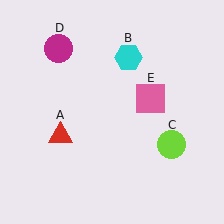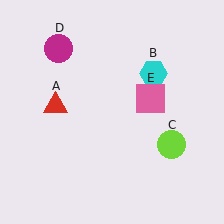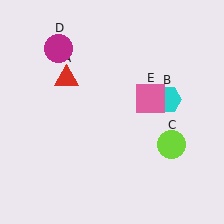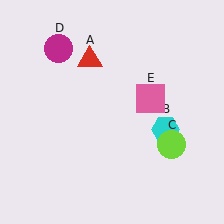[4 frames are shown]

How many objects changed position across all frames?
2 objects changed position: red triangle (object A), cyan hexagon (object B).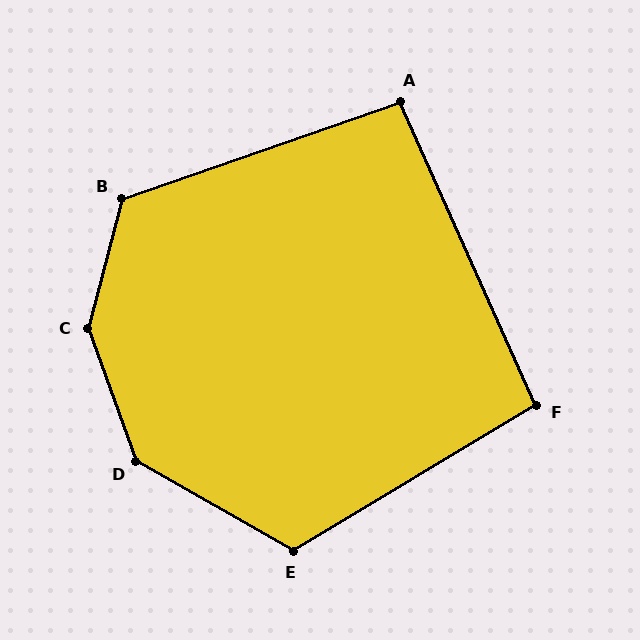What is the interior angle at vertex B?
Approximately 124 degrees (obtuse).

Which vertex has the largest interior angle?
C, at approximately 146 degrees.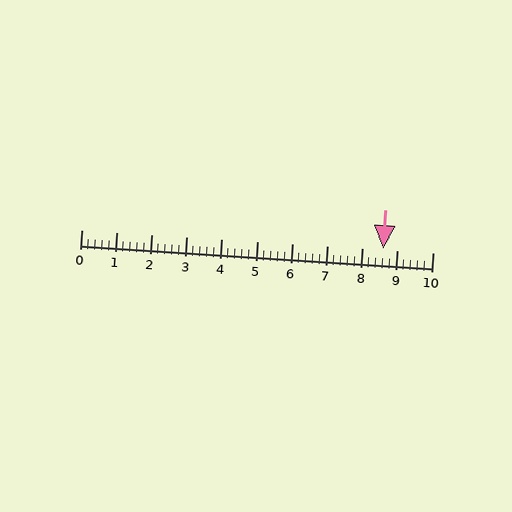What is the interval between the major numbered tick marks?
The major tick marks are spaced 1 units apart.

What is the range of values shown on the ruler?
The ruler shows values from 0 to 10.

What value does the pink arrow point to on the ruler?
The pink arrow points to approximately 8.6.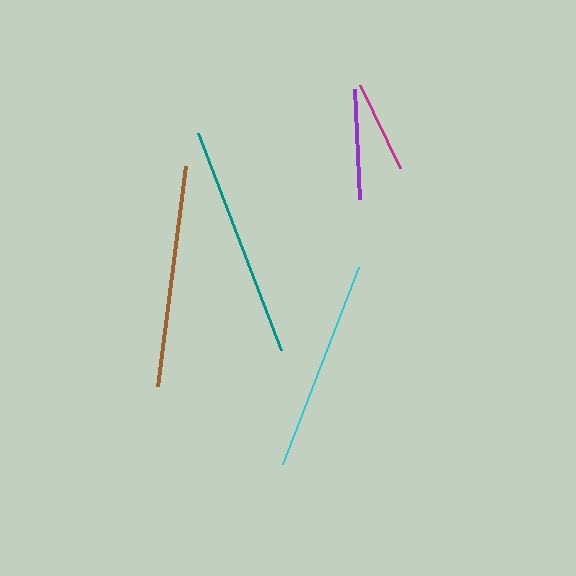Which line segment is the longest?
The teal line is the longest at approximately 232 pixels.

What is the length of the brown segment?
The brown segment is approximately 221 pixels long.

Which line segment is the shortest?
The magenta line is the shortest at approximately 92 pixels.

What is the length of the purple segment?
The purple segment is approximately 110 pixels long.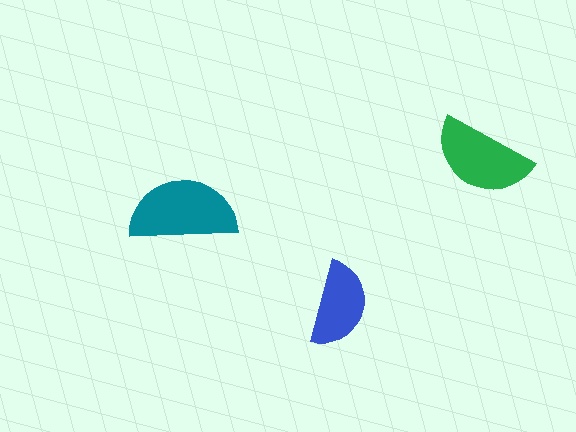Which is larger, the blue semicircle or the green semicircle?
The green one.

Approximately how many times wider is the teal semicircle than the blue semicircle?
About 1.5 times wider.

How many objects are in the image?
There are 3 objects in the image.